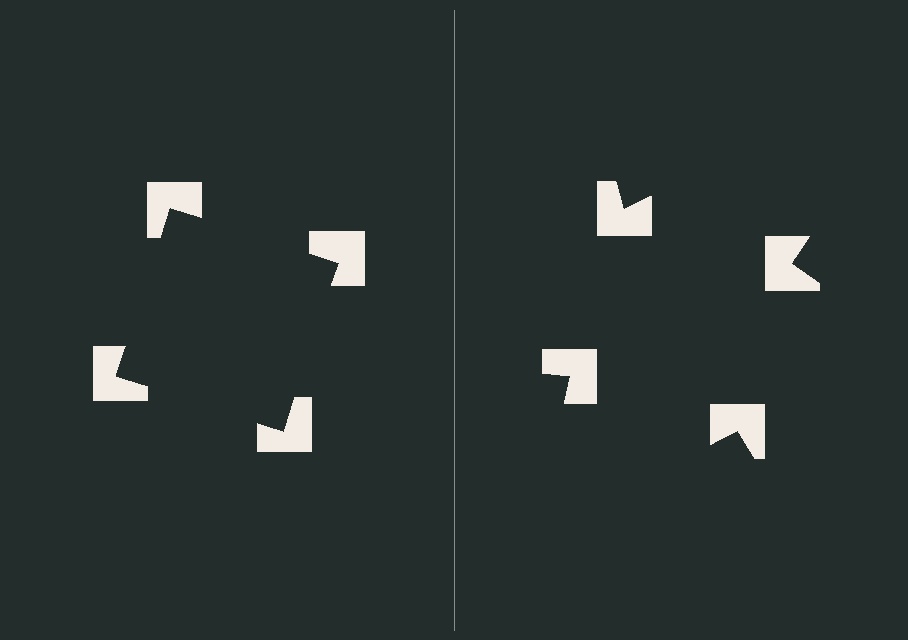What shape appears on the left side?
An illusory square.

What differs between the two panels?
The notched squares are positioned identically on both sides; only the wedge orientations differ. On the left they align to a square; on the right they are misaligned.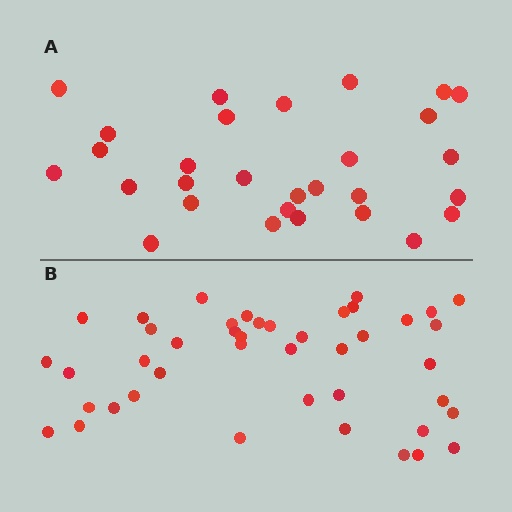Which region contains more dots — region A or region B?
Region B (the bottom region) has more dots.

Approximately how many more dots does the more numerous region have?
Region B has approximately 15 more dots than region A.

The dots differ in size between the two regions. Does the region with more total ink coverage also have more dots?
No. Region A has more total ink coverage because its dots are larger, but region B actually contains more individual dots. Total area can be misleading — the number of items is what matters here.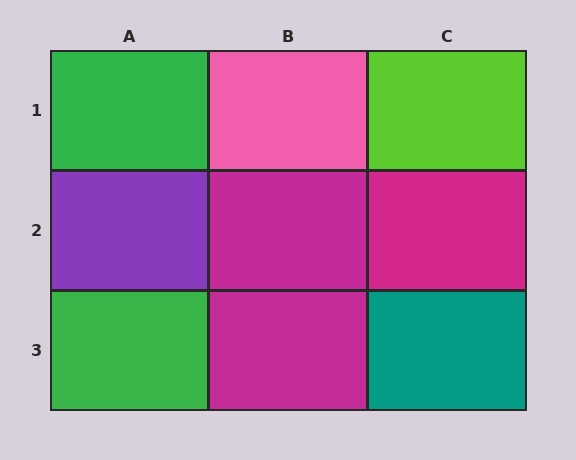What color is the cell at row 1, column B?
Pink.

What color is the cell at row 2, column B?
Magenta.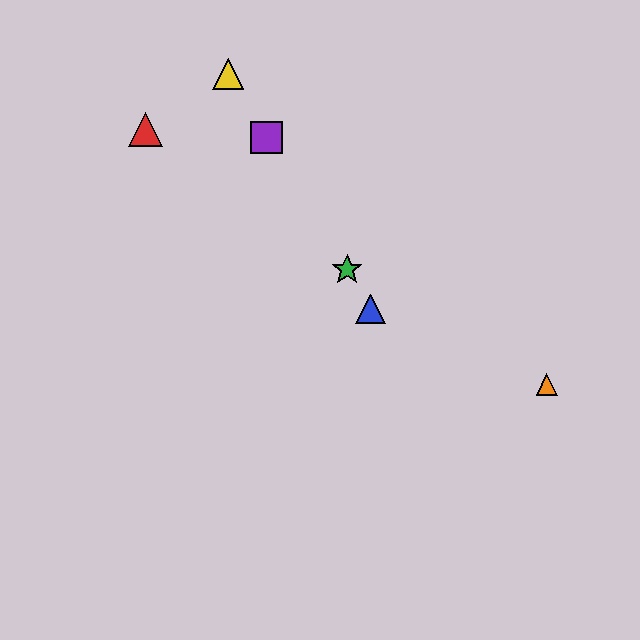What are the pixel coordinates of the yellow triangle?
The yellow triangle is at (228, 74).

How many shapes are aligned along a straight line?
4 shapes (the blue triangle, the green star, the yellow triangle, the purple square) are aligned along a straight line.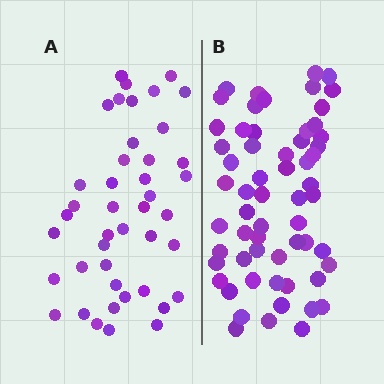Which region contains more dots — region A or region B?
Region B (the right region) has more dots.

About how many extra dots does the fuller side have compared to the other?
Region B has approximately 15 more dots than region A.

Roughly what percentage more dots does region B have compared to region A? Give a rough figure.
About 40% more.